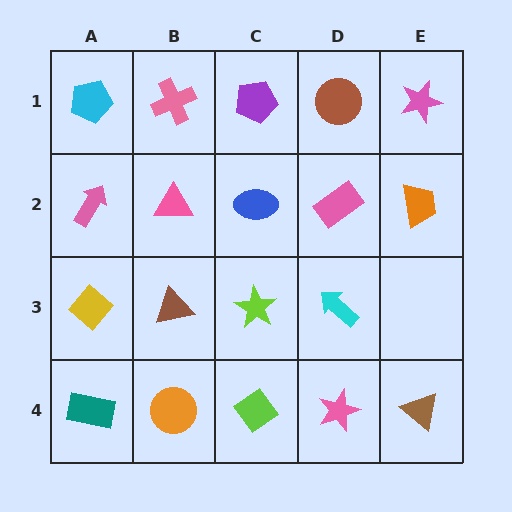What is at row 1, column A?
A cyan pentagon.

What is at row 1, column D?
A brown circle.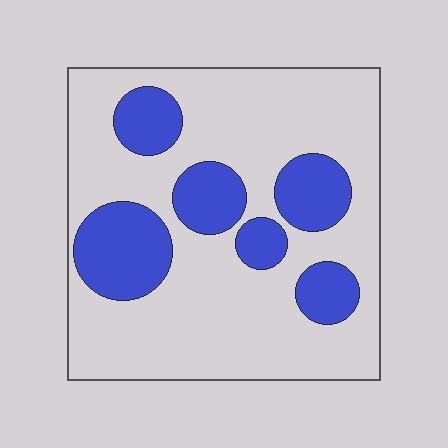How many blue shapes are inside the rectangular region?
6.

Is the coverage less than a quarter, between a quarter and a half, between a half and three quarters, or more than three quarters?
Between a quarter and a half.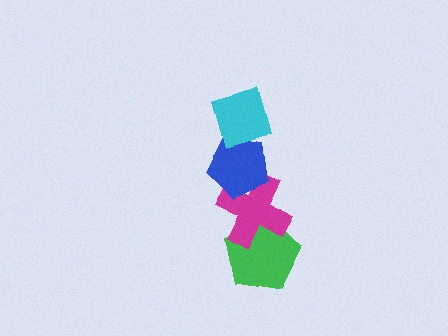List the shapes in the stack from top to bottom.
From top to bottom: the cyan diamond, the blue pentagon, the magenta cross, the green pentagon.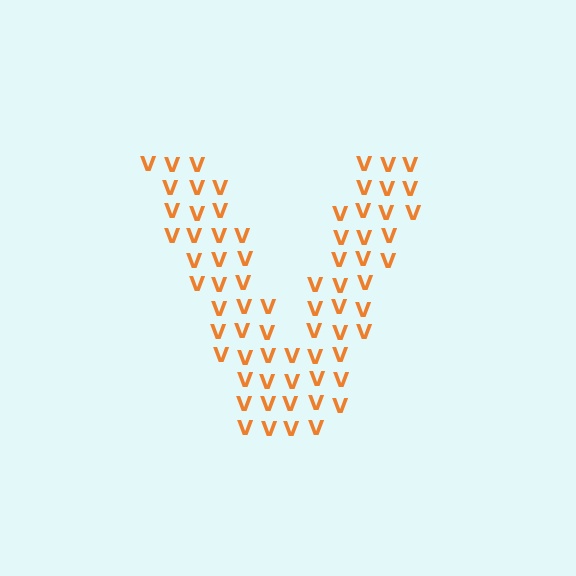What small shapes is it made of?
It is made of small letter V's.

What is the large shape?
The large shape is the letter V.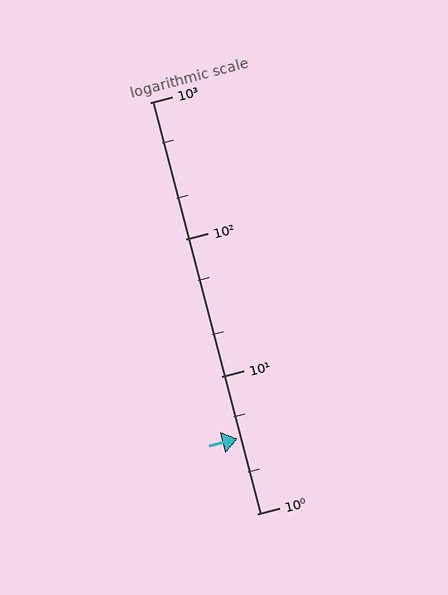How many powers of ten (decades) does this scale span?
The scale spans 3 decades, from 1 to 1000.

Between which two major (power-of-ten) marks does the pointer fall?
The pointer is between 1 and 10.